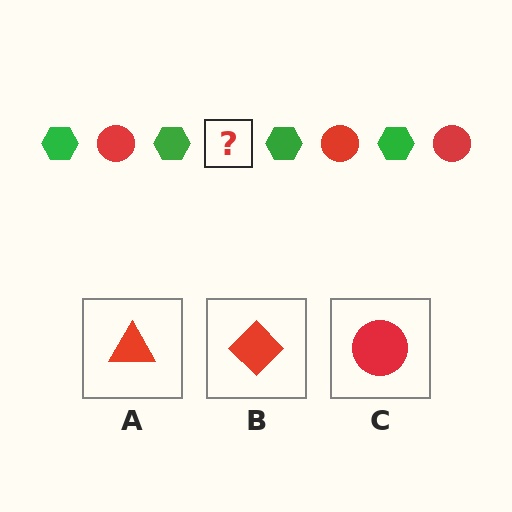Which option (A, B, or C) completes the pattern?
C.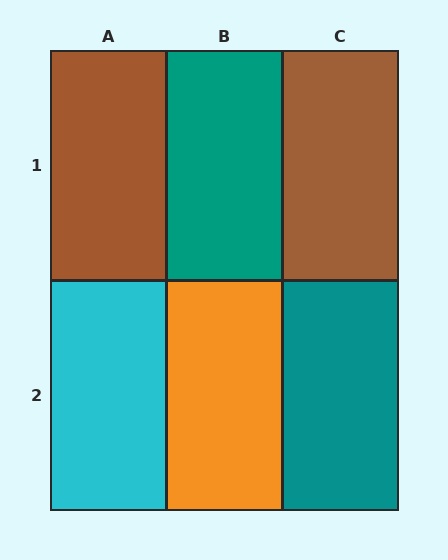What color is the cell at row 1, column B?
Teal.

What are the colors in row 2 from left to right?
Cyan, orange, teal.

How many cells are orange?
1 cell is orange.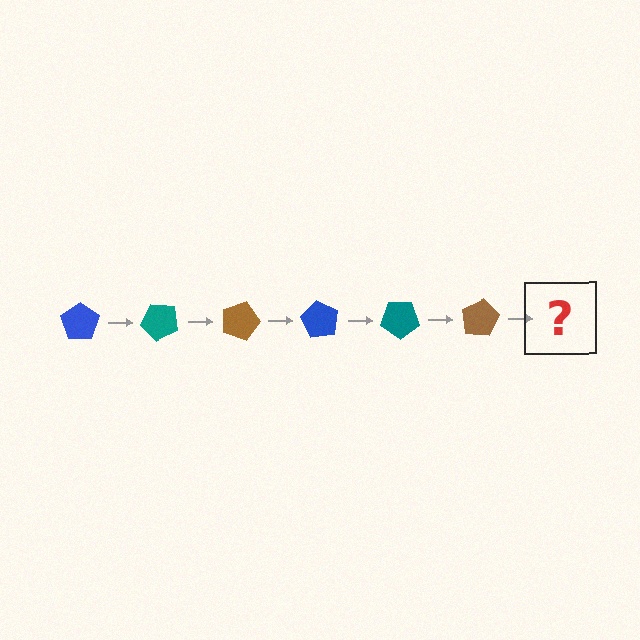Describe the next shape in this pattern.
It should be a blue pentagon, rotated 270 degrees from the start.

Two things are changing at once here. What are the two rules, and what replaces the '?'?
The two rules are that it rotates 45 degrees each step and the color cycles through blue, teal, and brown. The '?' should be a blue pentagon, rotated 270 degrees from the start.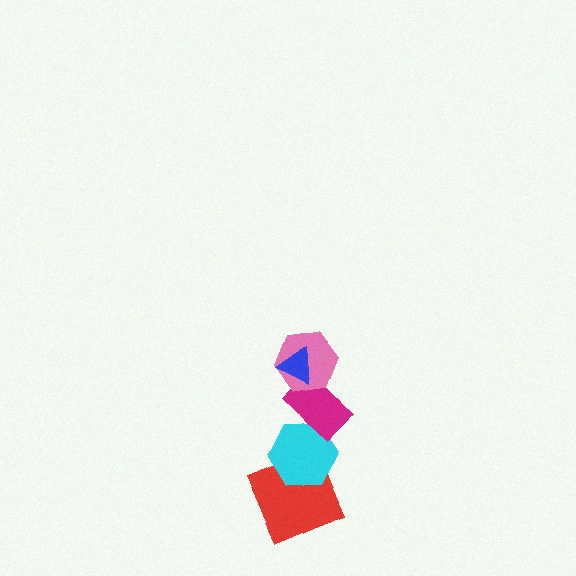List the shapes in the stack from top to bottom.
From top to bottom: the blue triangle, the pink hexagon, the magenta rectangle, the cyan hexagon, the red square.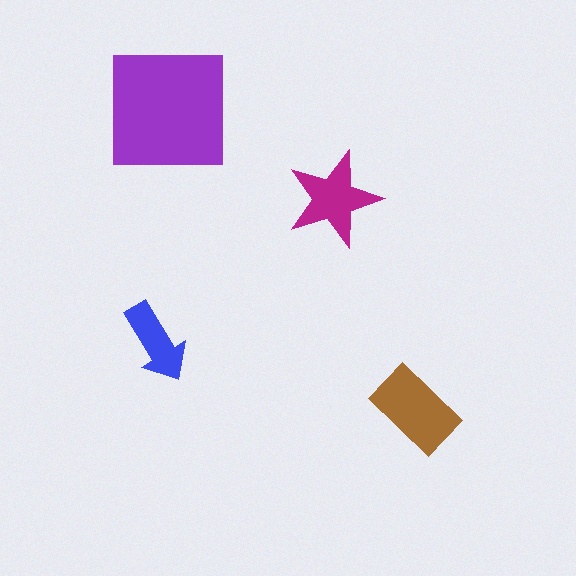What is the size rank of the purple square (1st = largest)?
1st.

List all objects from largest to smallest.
The purple square, the brown rectangle, the magenta star, the blue arrow.